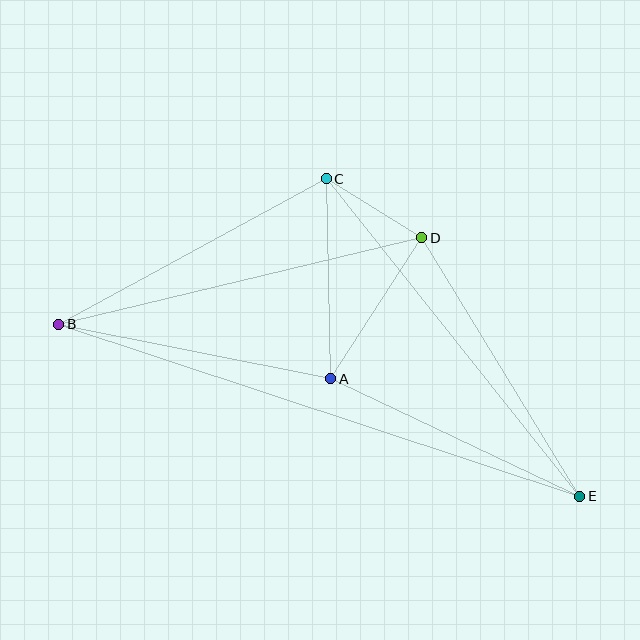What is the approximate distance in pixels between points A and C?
The distance between A and C is approximately 200 pixels.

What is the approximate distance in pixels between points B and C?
The distance between B and C is approximately 305 pixels.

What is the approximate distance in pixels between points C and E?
The distance between C and E is approximately 406 pixels.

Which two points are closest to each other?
Points C and D are closest to each other.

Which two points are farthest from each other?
Points B and E are farthest from each other.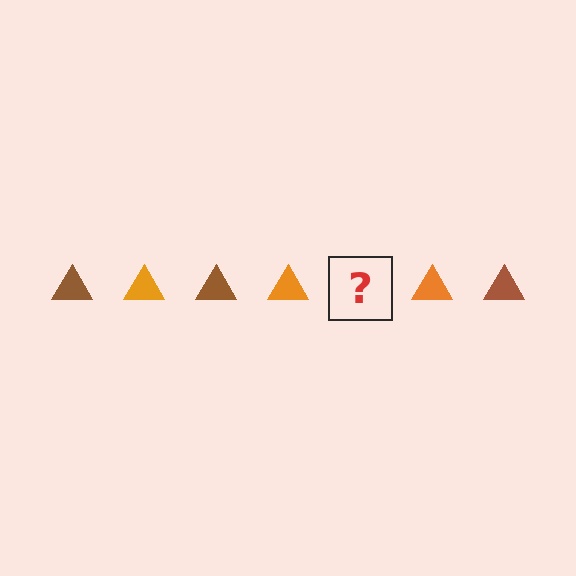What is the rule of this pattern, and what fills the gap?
The rule is that the pattern cycles through brown, orange triangles. The gap should be filled with a brown triangle.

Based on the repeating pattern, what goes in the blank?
The blank should be a brown triangle.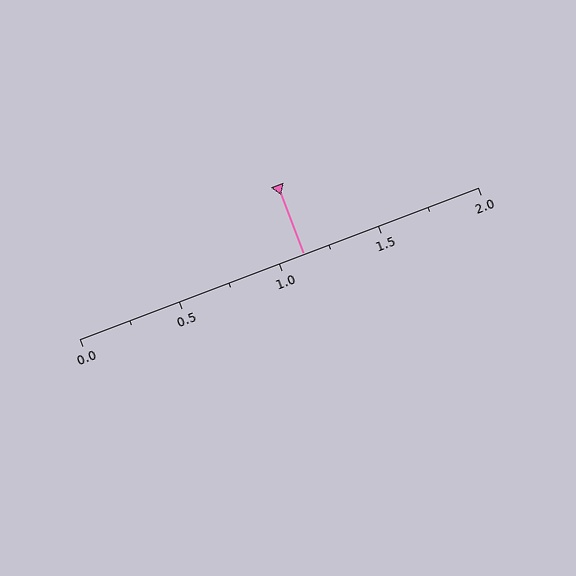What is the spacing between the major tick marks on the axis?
The major ticks are spaced 0.5 apart.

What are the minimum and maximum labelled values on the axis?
The axis runs from 0.0 to 2.0.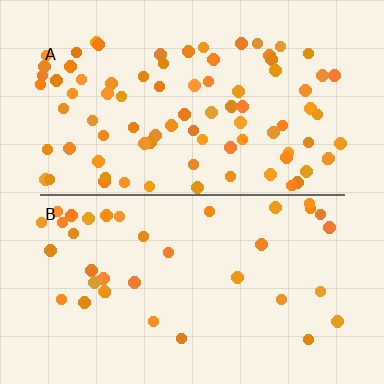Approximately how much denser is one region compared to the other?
Approximately 2.3× — region A over region B.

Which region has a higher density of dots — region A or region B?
A (the top).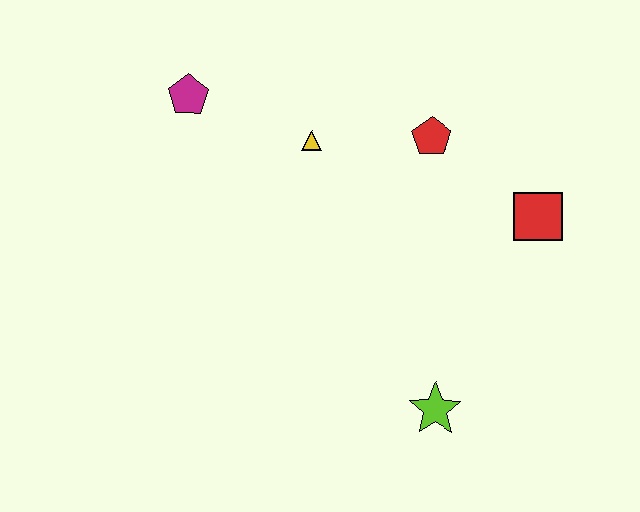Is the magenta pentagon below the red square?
No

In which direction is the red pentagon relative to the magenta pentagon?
The red pentagon is to the right of the magenta pentagon.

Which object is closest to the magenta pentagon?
The yellow triangle is closest to the magenta pentagon.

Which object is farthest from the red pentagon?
The lime star is farthest from the red pentagon.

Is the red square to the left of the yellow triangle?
No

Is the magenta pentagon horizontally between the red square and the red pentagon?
No